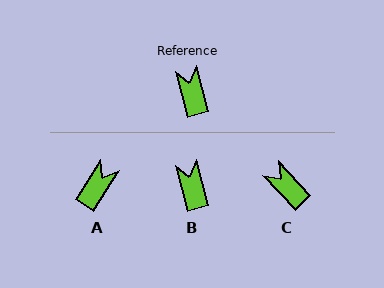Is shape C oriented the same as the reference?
No, it is off by about 28 degrees.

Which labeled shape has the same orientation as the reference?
B.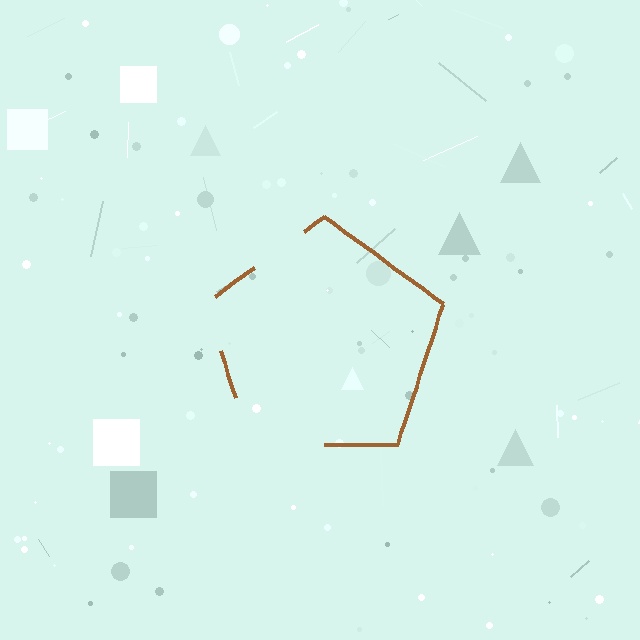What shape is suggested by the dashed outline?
The dashed outline suggests a pentagon.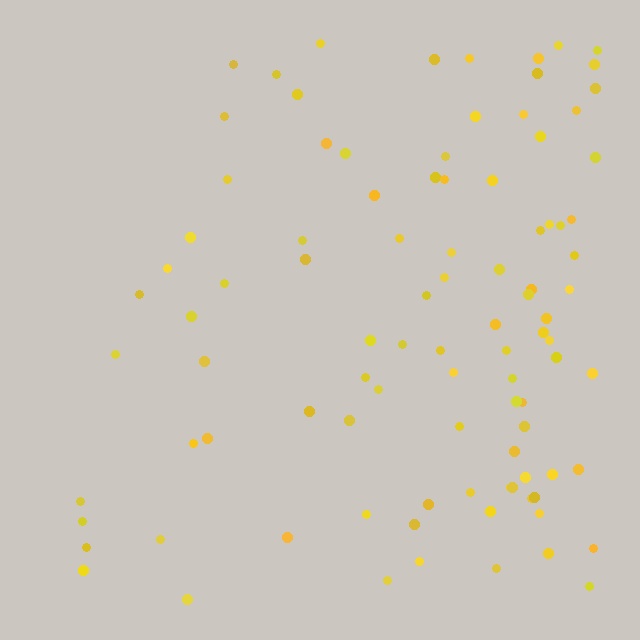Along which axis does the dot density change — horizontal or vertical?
Horizontal.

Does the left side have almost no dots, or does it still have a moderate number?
Still a moderate number, just noticeably fewer than the right.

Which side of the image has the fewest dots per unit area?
The left.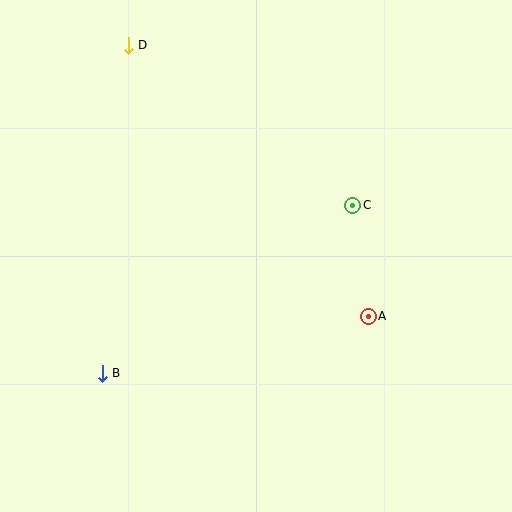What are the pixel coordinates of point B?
Point B is at (102, 373).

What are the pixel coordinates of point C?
Point C is at (353, 205).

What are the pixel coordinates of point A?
Point A is at (368, 316).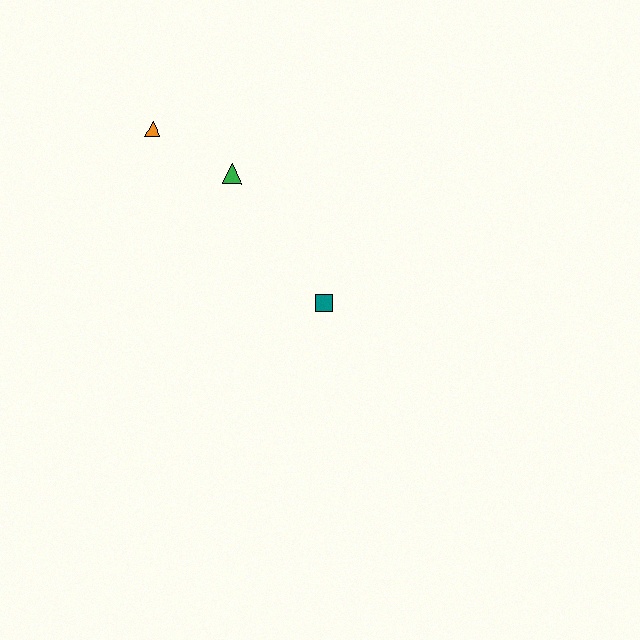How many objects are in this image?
There are 3 objects.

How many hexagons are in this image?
There are no hexagons.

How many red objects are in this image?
There are no red objects.